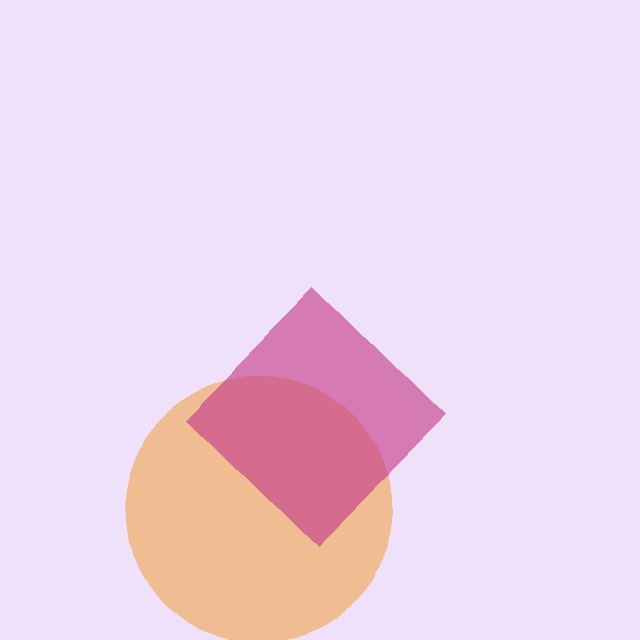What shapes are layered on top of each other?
The layered shapes are: an orange circle, a magenta diamond.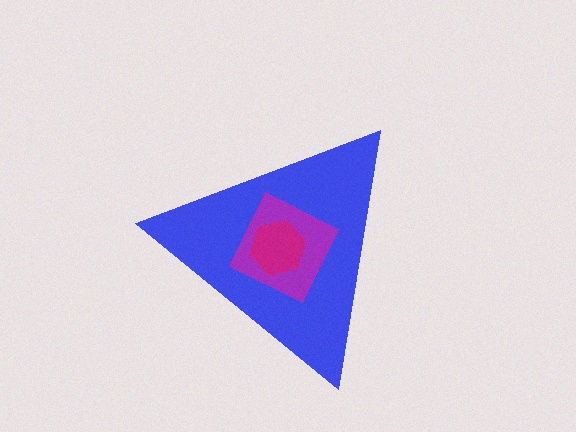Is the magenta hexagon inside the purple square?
Yes.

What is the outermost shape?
The blue triangle.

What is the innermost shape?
The magenta hexagon.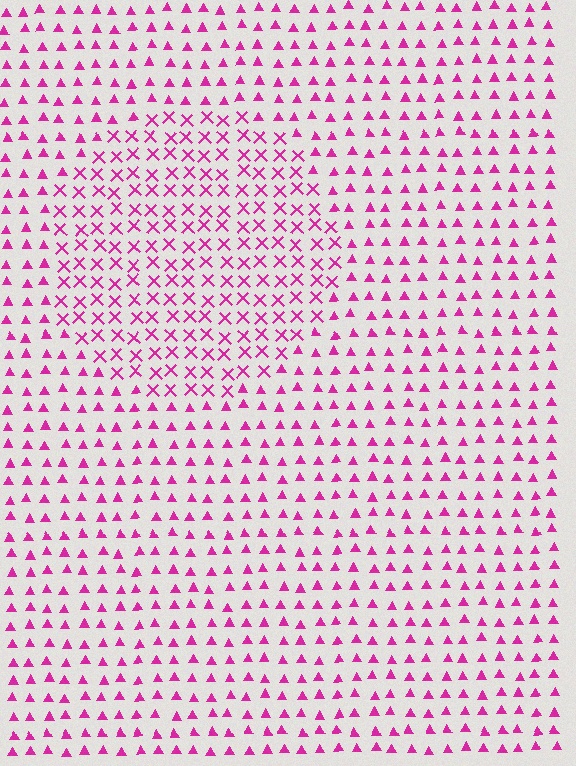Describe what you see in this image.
The image is filled with small magenta elements arranged in a uniform grid. A circle-shaped region contains X marks, while the surrounding area contains triangles. The boundary is defined purely by the change in element shape.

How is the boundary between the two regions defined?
The boundary is defined by a change in element shape: X marks inside vs. triangles outside. All elements share the same color and spacing.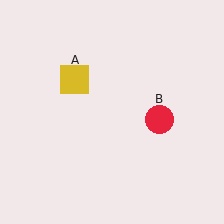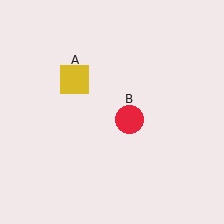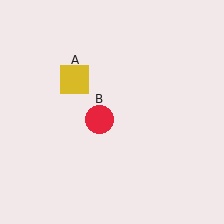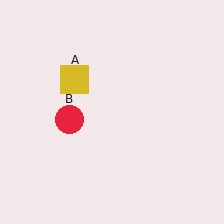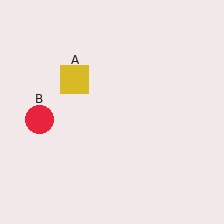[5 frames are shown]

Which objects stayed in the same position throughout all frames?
Yellow square (object A) remained stationary.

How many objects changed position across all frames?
1 object changed position: red circle (object B).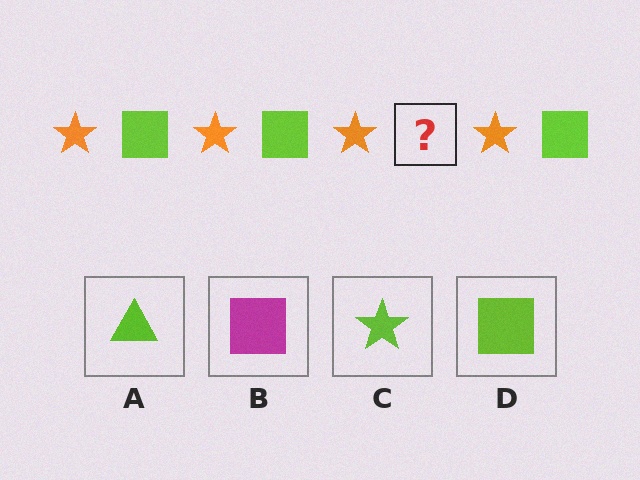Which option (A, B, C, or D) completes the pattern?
D.